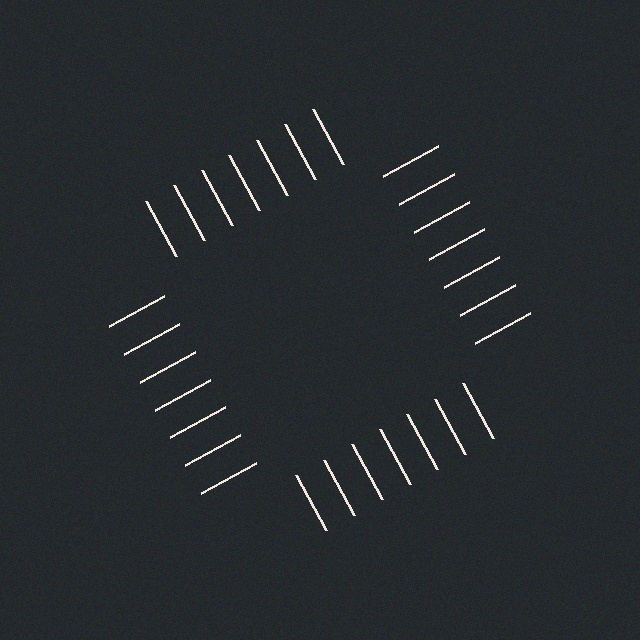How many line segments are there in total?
28 — 7 along each of the 4 edges.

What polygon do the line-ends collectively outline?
An illusory square — the line segments terminate on its edges but no continuous stroke is drawn.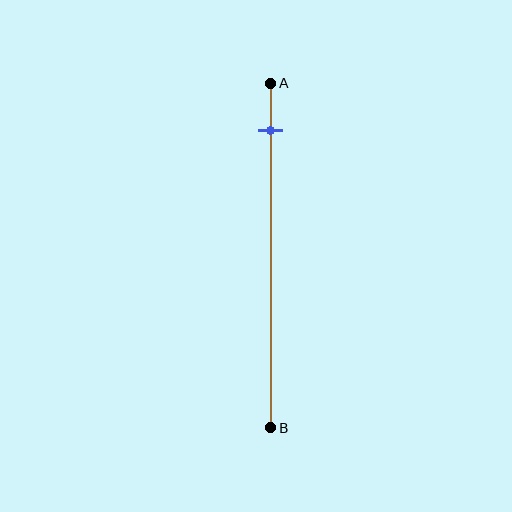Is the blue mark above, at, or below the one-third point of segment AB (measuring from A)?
The blue mark is above the one-third point of segment AB.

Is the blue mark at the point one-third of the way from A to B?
No, the mark is at about 15% from A, not at the 33% one-third point.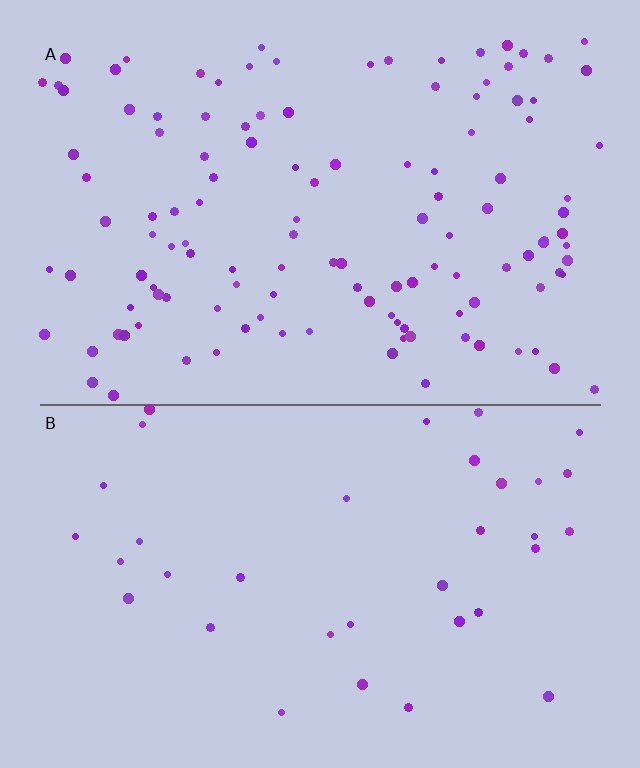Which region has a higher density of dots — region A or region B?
A (the top).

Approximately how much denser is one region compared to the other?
Approximately 3.5× — region A over region B.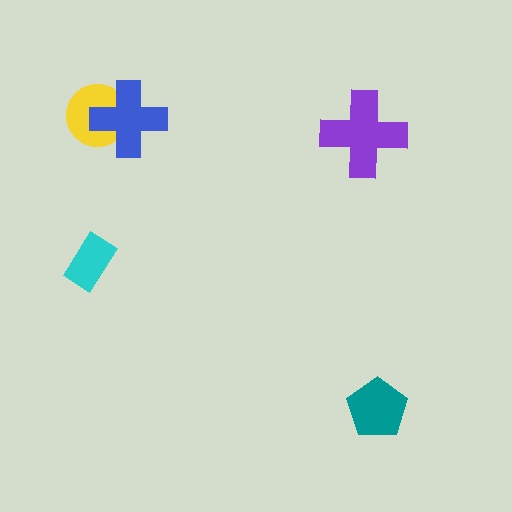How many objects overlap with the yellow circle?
1 object overlaps with the yellow circle.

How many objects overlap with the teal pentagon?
0 objects overlap with the teal pentagon.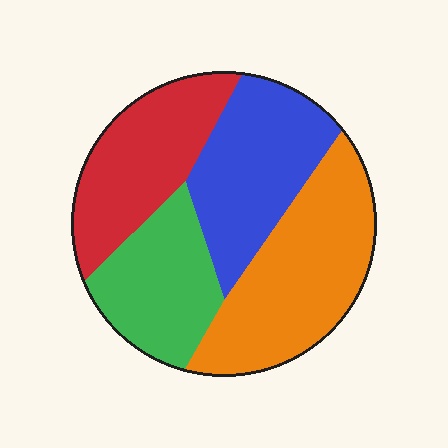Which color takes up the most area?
Orange, at roughly 30%.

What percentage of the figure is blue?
Blue takes up about one quarter (1/4) of the figure.